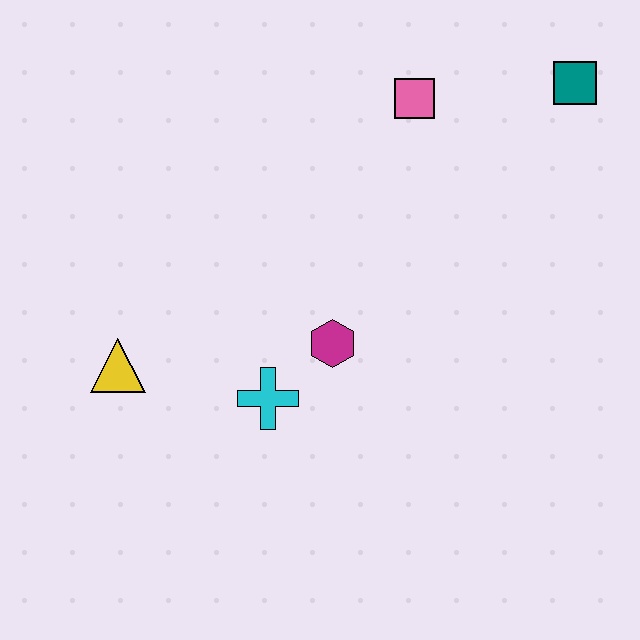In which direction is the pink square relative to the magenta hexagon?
The pink square is above the magenta hexagon.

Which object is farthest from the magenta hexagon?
The teal square is farthest from the magenta hexagon.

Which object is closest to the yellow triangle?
The cyan cross is closest to the yellow triangle.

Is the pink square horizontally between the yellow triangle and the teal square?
Yes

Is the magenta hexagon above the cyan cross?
Yes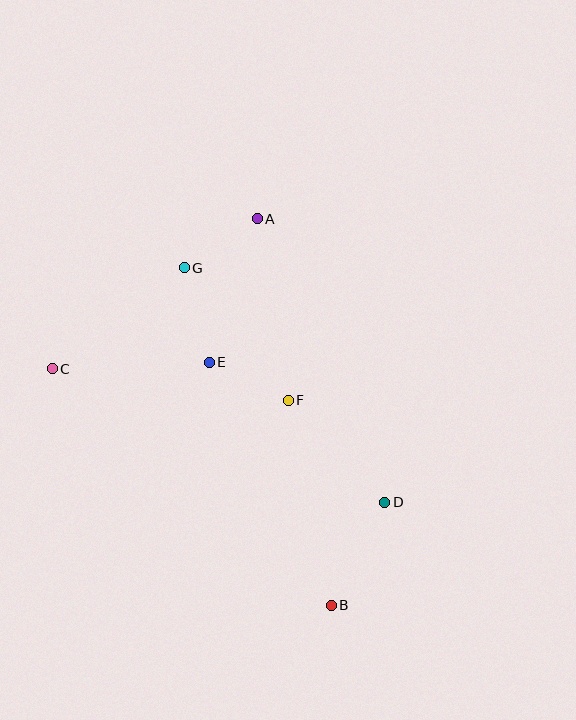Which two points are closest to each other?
Points E and F are closest to each other.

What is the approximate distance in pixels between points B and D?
The distance between B and D is approximately 116 pixels.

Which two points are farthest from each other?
Points A and B are farthest from each other.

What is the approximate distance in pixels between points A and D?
The distance between A and D is approximately 311 pixels.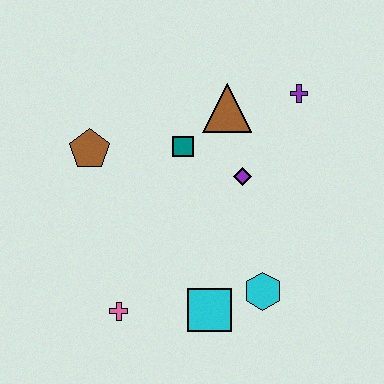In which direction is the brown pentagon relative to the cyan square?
The brown pentagon is above the cyan square.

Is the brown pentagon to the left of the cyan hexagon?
Yes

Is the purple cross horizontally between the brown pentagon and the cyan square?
No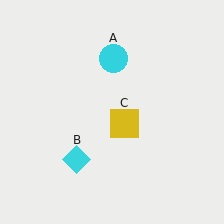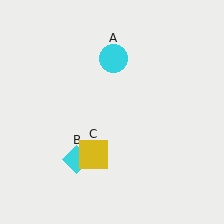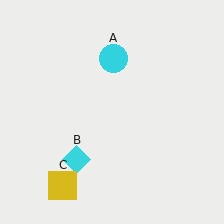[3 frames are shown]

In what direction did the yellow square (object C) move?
The yellow square (object C) moved down and to the left.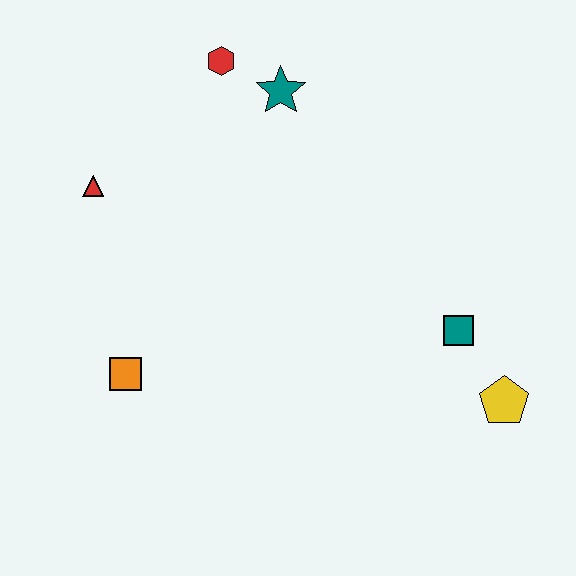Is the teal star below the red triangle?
No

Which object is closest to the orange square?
The red triangle is closest to the orange square.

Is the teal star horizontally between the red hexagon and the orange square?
No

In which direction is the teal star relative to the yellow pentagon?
The teal star is above the yellow pentagon.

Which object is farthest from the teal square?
The red triangle is farthest from the teal square.